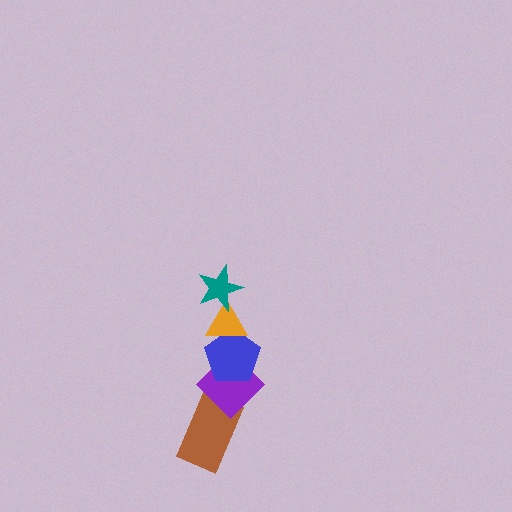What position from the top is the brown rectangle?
The brown rectangle is 5th from the top.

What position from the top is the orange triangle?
The orange triangle is 2nd from the top.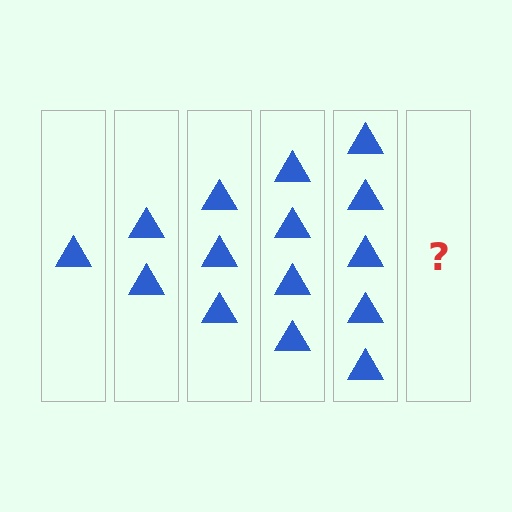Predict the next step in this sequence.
The next step is 6 triangles.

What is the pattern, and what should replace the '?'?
The pattern is that each step adds one more triangle. The '?' should be 6 triangles.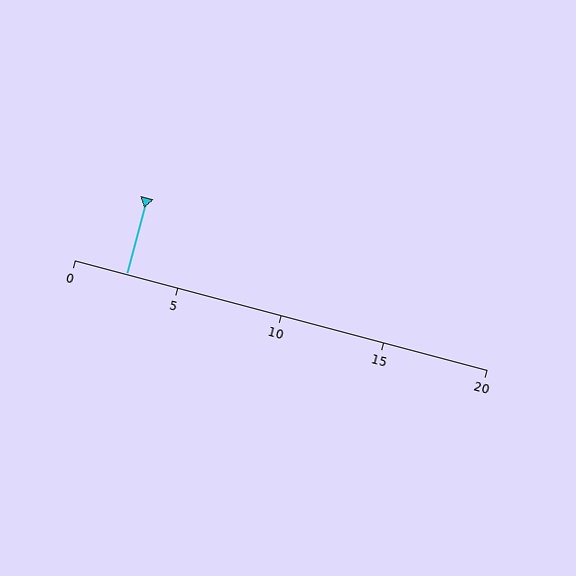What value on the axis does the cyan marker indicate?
The marker indicates approximately 2.5.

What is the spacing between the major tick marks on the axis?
The major ticks are spaced 5 apart.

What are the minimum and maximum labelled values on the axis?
The axis runs from 0 to 20.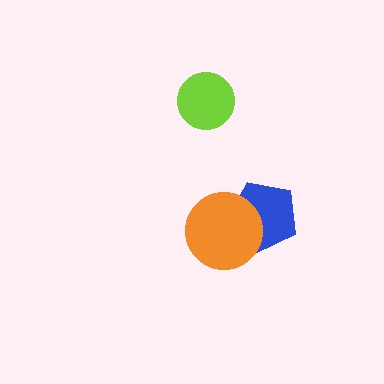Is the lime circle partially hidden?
No, no other shape covers it.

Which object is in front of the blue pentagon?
The orange circle is in front of the blue pentagon.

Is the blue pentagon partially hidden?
Yes, it is partially covered by another shape.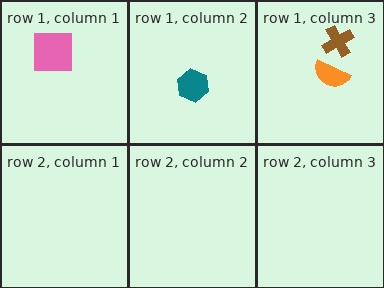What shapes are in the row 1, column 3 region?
The brown cross, the orange semicircle.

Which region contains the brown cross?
The row 1, column 3 region.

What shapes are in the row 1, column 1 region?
The pink square.